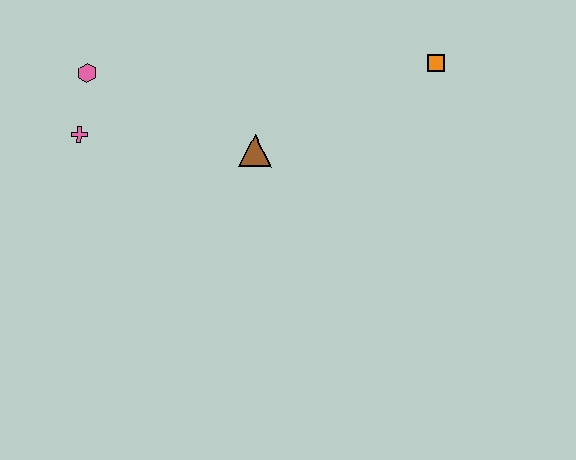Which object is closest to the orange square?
The brown triangle is closest to the orange square.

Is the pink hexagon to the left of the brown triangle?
Yes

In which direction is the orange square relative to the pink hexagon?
The orange square is to the right of the pink hexagon.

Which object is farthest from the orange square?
The pink cross is farthest from the orange square.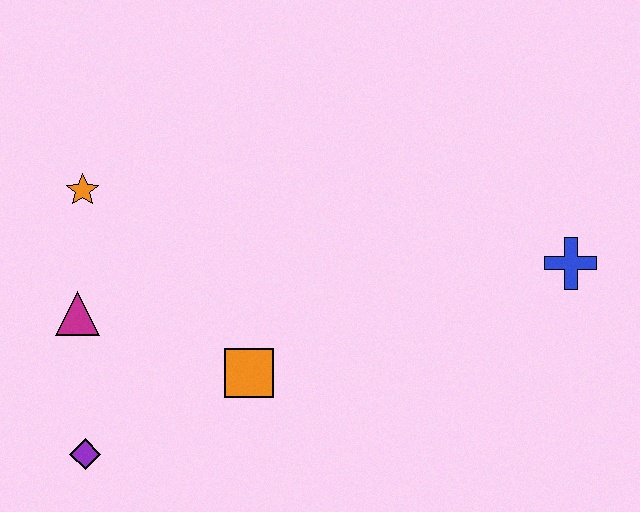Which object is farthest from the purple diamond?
The blue cross is farthest from the purple diamond.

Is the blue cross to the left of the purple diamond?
No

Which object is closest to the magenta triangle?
The orange star is closest to the magenta triangle.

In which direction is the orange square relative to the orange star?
The orange square is below the orange star.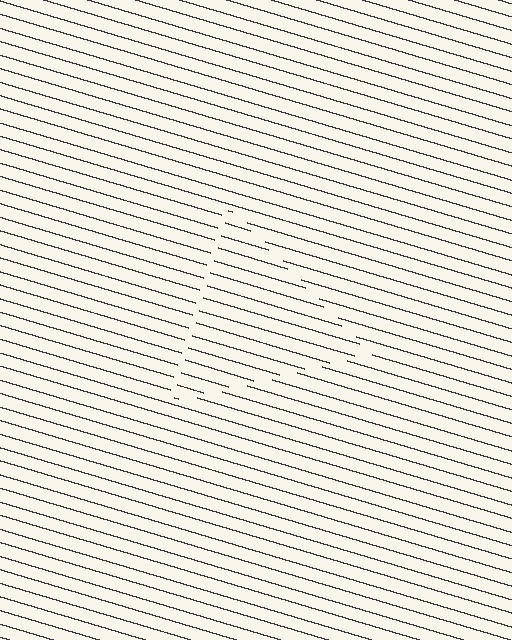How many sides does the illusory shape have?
3 sides — the line-ends trace a triangle.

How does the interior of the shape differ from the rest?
The interior of the shape contains the same grating, shifted by half a period — the contour is defined by the phase discontinuity where line-ends from the inner and outer gratings abut.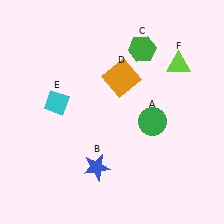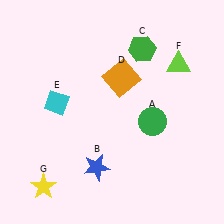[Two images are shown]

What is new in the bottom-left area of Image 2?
A yellow star (G) was added in the bottom-left area of Image 2.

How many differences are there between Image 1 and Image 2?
There is 1 difference between the two images.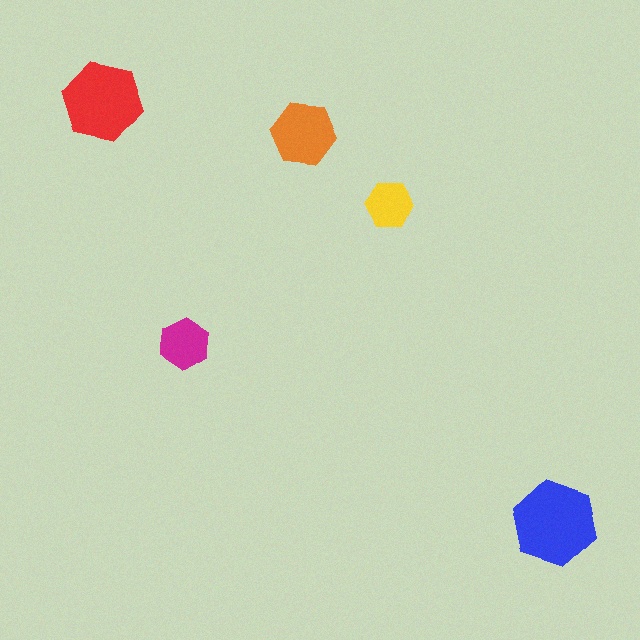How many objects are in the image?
There are 5 objects in the image.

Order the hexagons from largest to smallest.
the blue one, the red one, the orange one, the magenta one, the yellow one.